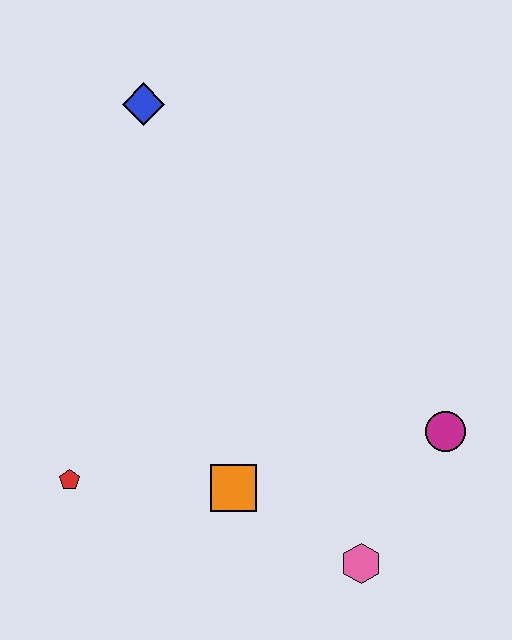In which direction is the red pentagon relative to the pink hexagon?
The red pentagon is to the left of the pink hexagon.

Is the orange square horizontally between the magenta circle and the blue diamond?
Yes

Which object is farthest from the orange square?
The blue diamond is farthest from the orange square.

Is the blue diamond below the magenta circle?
No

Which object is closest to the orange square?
The pink hexagon is closest to the orange square.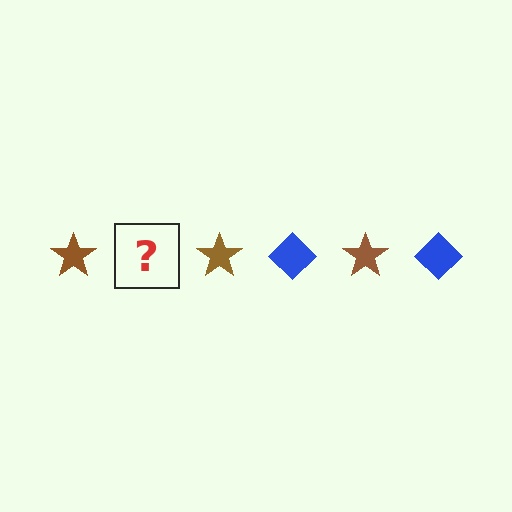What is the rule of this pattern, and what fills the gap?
The rule is that the pattern alternates between brown star and blue diamond. The gap should be filled with a blue diamond.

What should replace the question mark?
The question mark should be replaced with a blue diamond.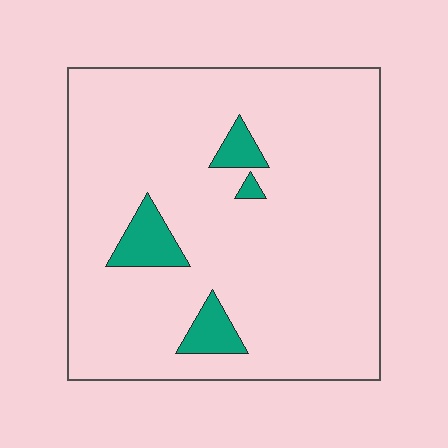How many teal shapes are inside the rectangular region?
4.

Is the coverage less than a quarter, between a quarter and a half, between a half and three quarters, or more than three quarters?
Less than a quarter.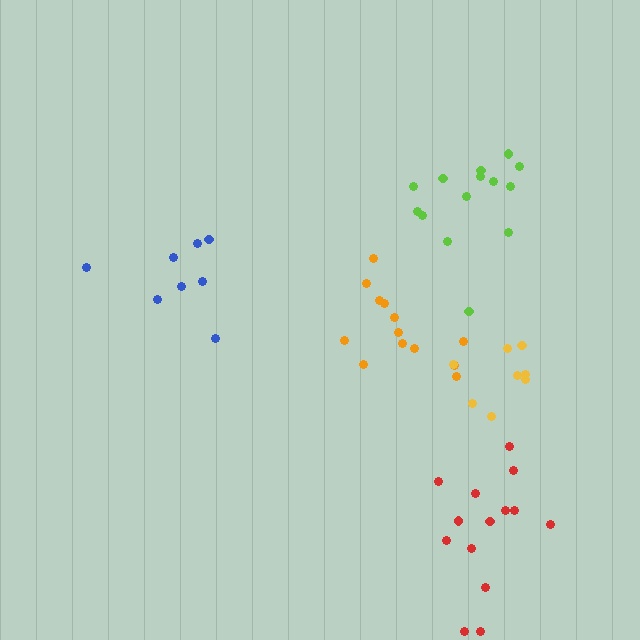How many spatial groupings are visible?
There are 5 spatial groupings.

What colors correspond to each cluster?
The clusters are colored: blue, orange, red, yellow, lime.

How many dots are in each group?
Group 1: 8 dots, Group 2: 13 dots, Group 3: 14 dots, Group 4: 8 dots, Group 5: 14 dots (57 total).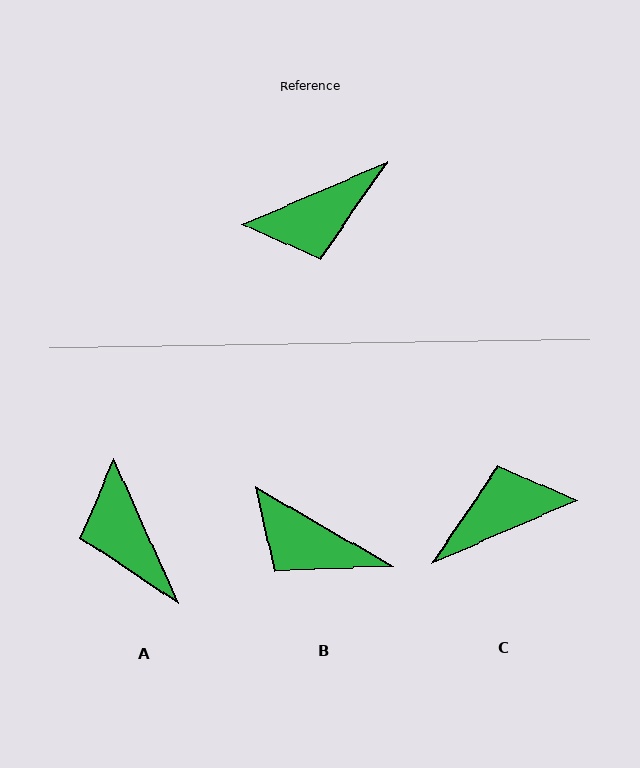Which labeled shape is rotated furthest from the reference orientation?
C, about 179 degrees away.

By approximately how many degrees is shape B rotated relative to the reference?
Approximately 53 degrees clockwise.